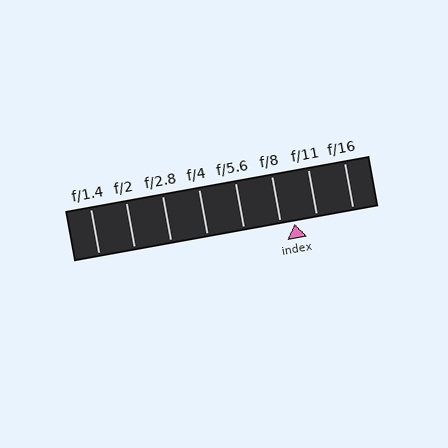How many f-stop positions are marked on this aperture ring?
There are 8 f-stop positions marked.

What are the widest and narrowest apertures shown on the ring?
The widest aperture shown is f/1.4 and the narrowest is f/16.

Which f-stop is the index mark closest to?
The index mark is closest to f/8.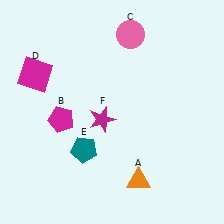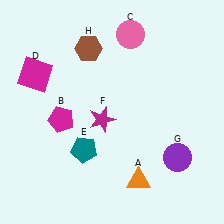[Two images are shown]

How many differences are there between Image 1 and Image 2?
There are 2 differences between the two images.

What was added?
A purple circle (G), a brown hexagon (H) were added in Image 2.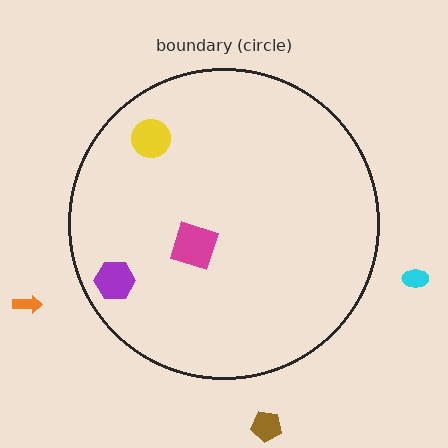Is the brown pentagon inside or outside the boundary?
Outside.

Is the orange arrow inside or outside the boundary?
Outside.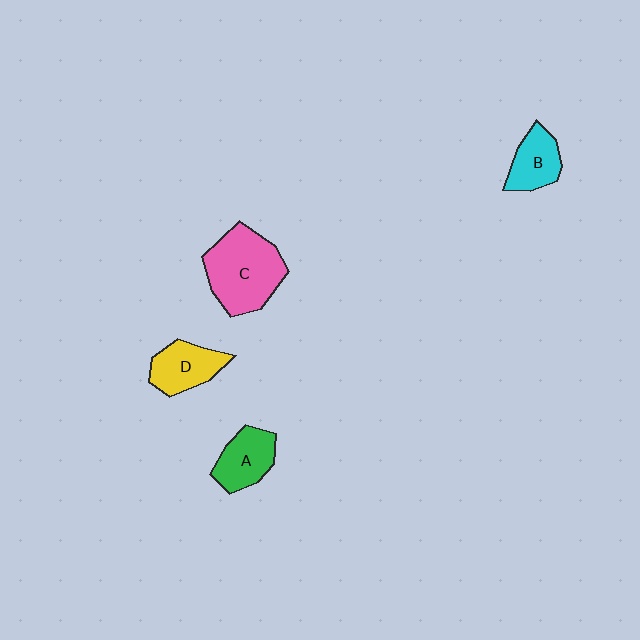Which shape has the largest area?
Shape C (pink).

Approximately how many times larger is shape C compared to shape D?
Approximately 1.8 times.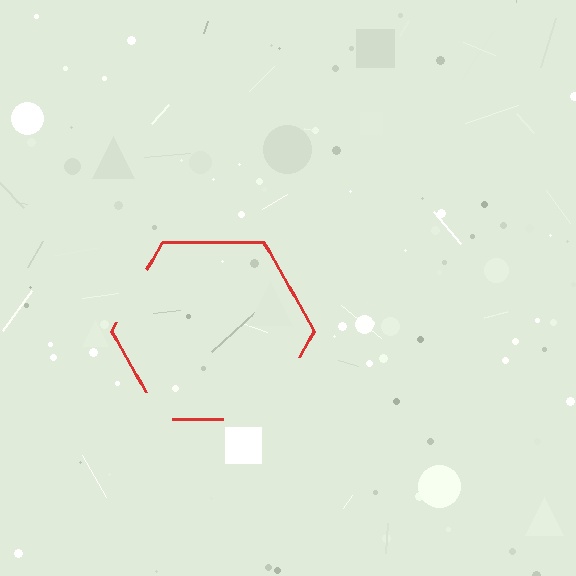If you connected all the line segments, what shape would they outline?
They would outline a hexagon.